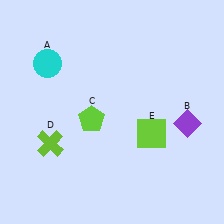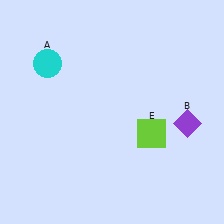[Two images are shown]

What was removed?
The lime cross (D), the lime pentagon (C) were removed in Image 2.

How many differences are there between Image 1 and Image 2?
There are 2 differences between the two images.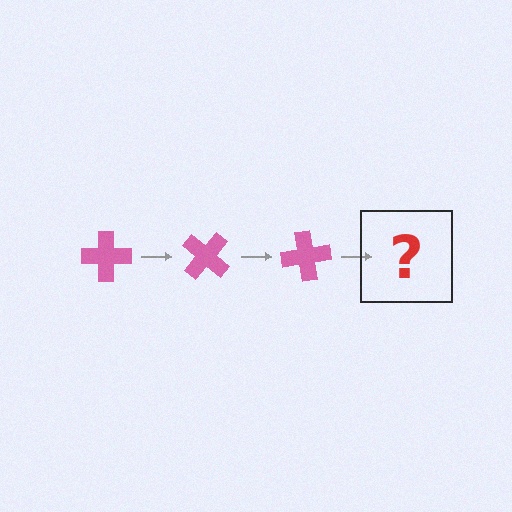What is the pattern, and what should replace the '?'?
The pattern is that the cross rotates 40 degrees each step. The '?' should be a pink cross rotated 120 degrees.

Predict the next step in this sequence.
The next step is a pink cross rotated 120 degrees.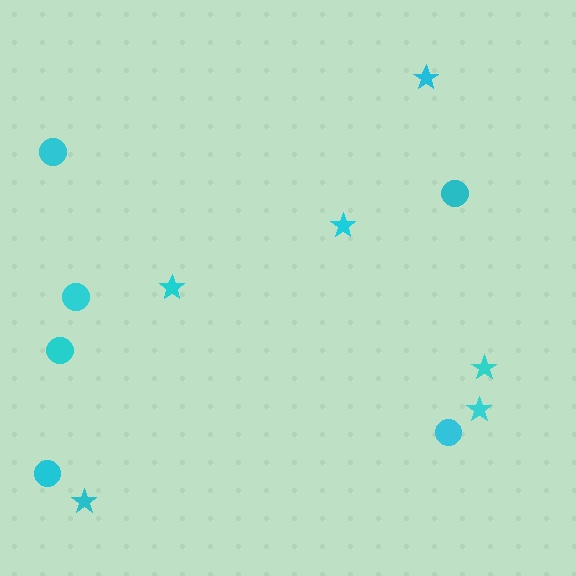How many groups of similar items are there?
There are 2 groups: one group of circles (6) and one group of stars (6).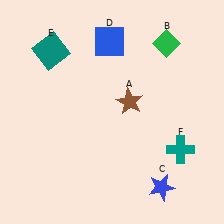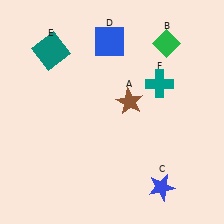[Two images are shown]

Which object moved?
The teal cross (F) moved up.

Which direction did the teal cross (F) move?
The teal cross (F) moved up.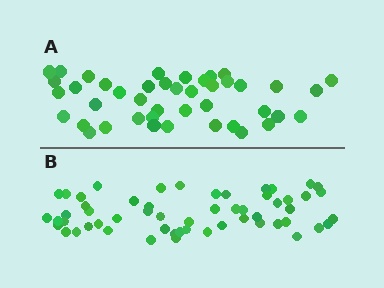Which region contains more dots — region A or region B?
Region B (the bottom region) has more dots.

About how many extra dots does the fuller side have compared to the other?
Region B has approximately 15 more dots than region A.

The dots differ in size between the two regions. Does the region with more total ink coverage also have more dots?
No. Region A has more total ink coverage because its dots are larger, but region B actually contains more individual dots. Total area can be misleading — the number of items is what matters here.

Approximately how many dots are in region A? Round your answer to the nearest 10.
About 40 dots. (The exact count is 43, which rounds to 40.)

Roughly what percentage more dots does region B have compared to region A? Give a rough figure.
About 30% more.